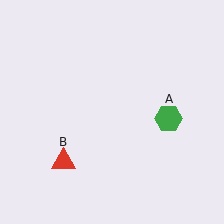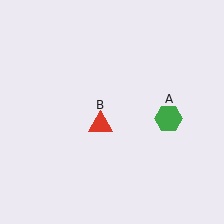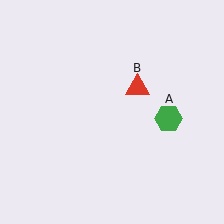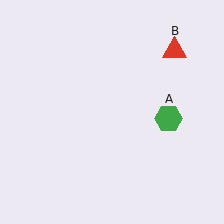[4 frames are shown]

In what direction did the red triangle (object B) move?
The red triangle (object B) moved up and to the right.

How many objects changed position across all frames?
1 object changed position: red triangle (object B).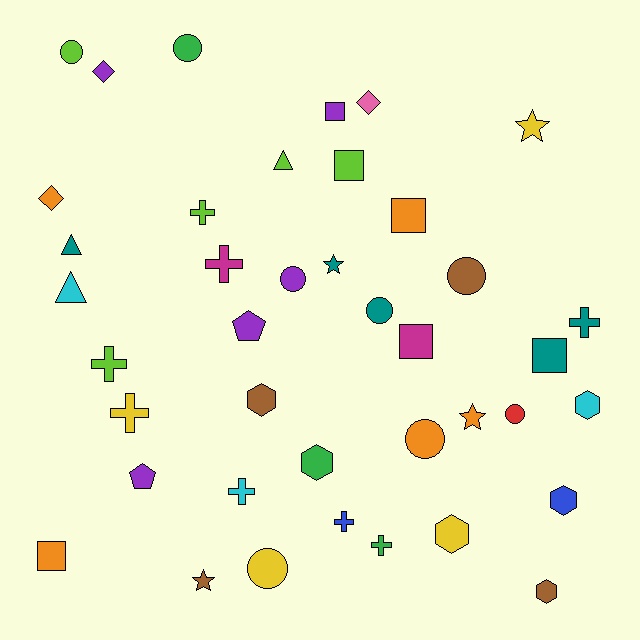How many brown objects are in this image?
There are 4 brown objects.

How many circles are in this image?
There are 8 circles.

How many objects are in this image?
There are 40 objects.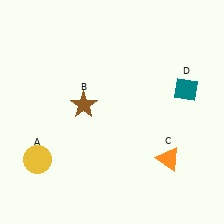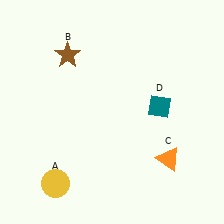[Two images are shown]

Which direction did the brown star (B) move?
The brown star (B) moved up.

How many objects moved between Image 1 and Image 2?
3 objects moved between the two images.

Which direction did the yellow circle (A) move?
The yellow circle (A) moved down.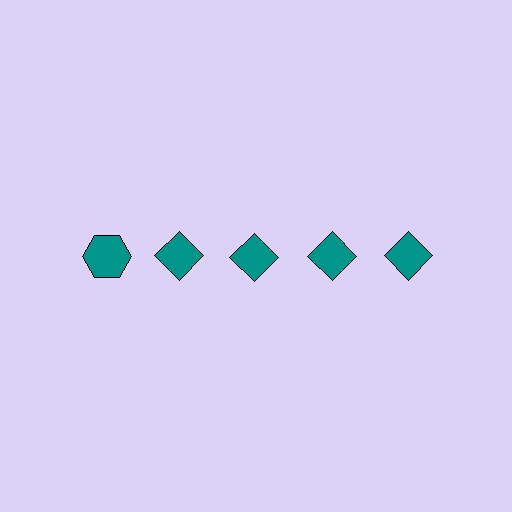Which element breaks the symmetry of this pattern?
The teal hexagon in the top row, leftmost column breaks the symmetry. All other shapes are teal diamonds.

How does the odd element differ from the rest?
It has a different shape: hexagon instead of diamond.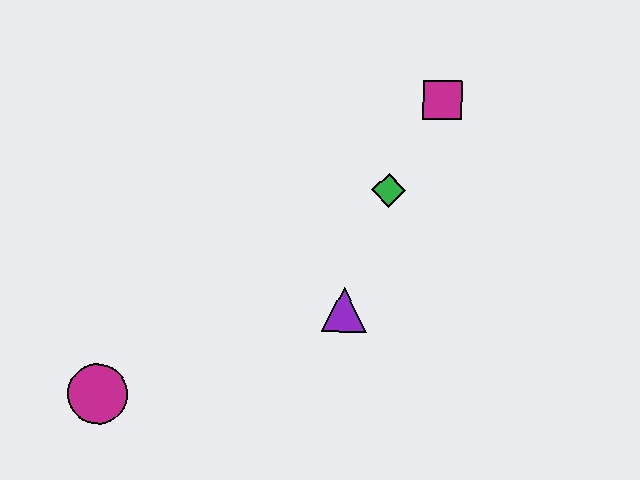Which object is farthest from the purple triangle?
The magenta circle is farthest from the purple triangle.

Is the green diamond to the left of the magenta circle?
No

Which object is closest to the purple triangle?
The green diamond is closest to the purple triangle.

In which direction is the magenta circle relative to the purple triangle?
The magenta circle is to the left of the purple triangle.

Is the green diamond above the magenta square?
No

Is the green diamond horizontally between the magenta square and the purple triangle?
Yes